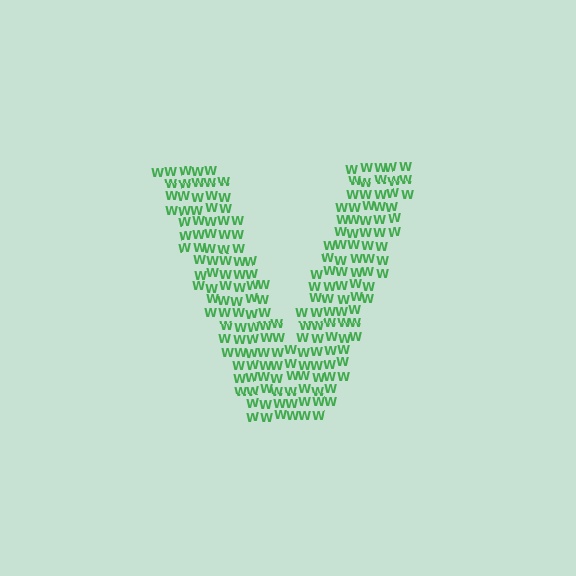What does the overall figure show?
The overall figure shows the letter V.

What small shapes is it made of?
It is made of small letter W's.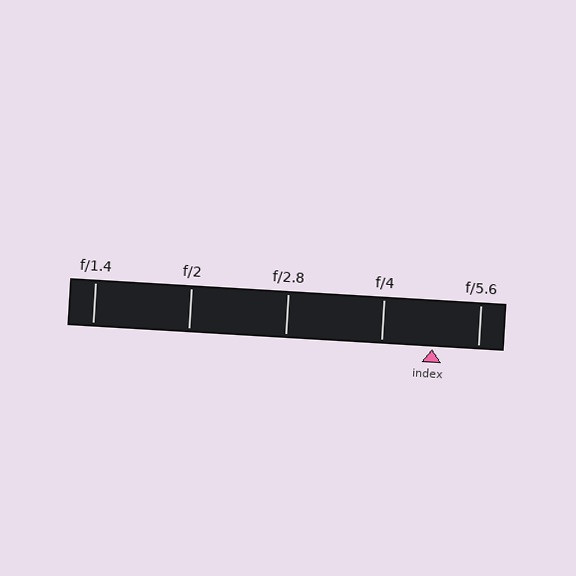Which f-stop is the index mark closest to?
The index mark is closest to f/5.6.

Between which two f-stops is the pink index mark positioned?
The index mark is between f/4 and f/5.6.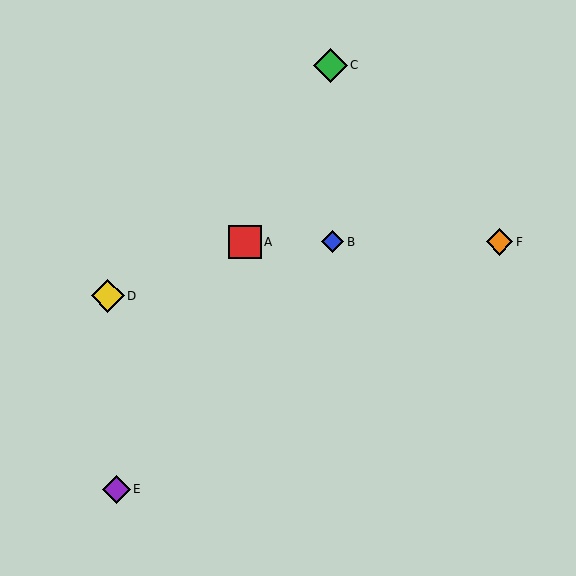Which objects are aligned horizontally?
Objects A, B, F are aligned horizontally.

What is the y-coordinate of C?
Object C is at y≈65.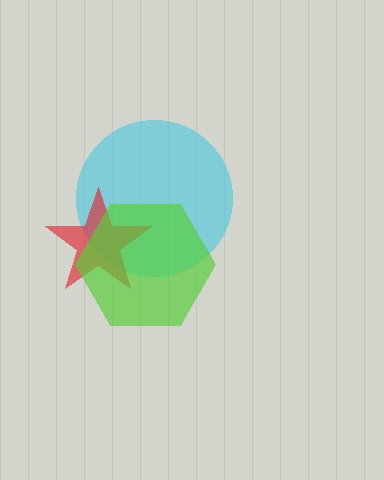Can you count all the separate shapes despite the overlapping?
Yes, there are 3 separate shapes.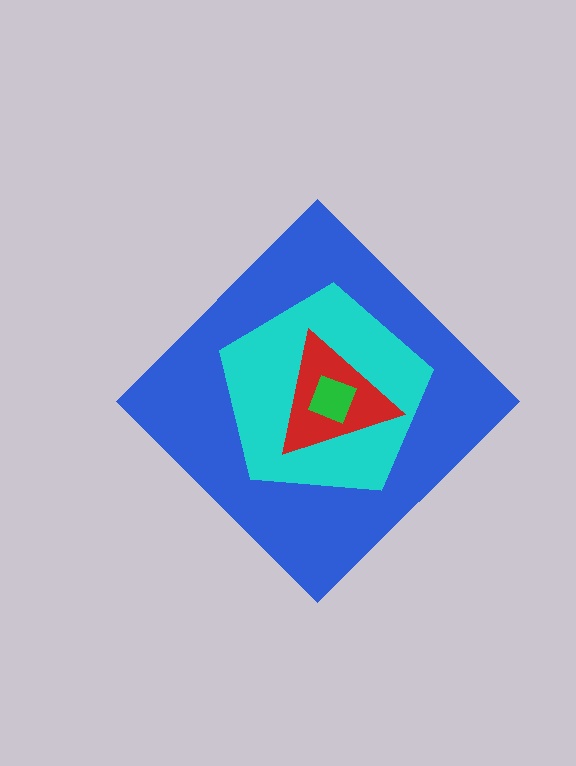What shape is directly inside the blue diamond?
The cyan pentagon.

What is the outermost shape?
The blue diamond.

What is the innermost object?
The green square.